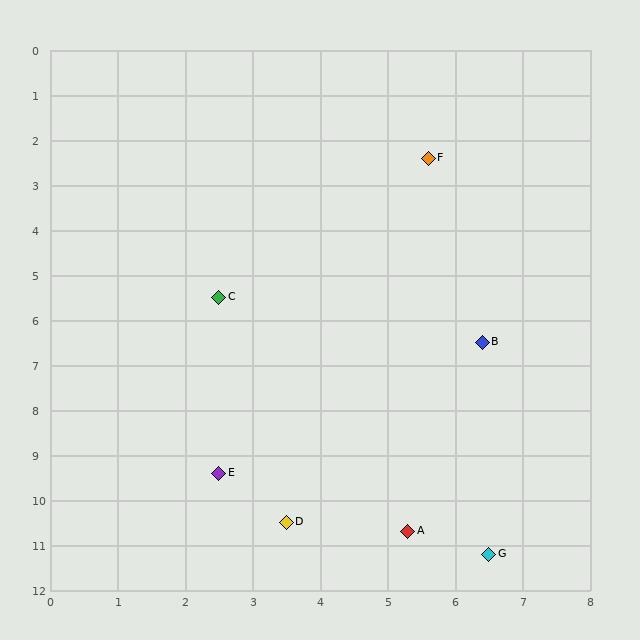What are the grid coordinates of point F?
Point F is at approximately (5.6, 2.4).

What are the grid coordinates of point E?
Point E is at approximately (2.5, 9.4).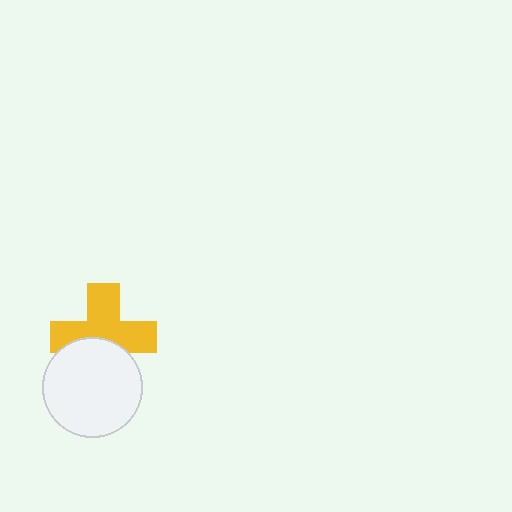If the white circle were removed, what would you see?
You would see the complete yellow cross.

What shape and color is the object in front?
The object in front is a white circle.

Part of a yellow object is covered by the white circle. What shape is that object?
It is a cross.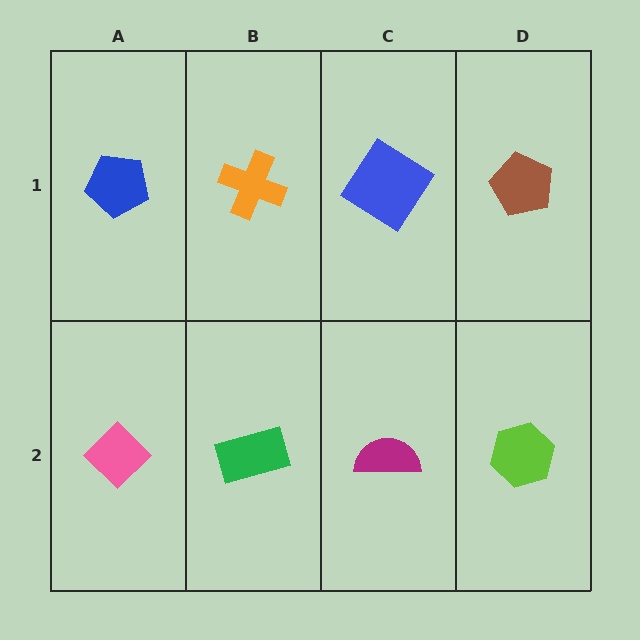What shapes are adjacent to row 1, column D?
A lime hexagon (row 2, column D), a blue diamond (row 1, column C).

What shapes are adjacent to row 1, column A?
A pink diamond (row 2, column A), an orange cross (row 1, column B).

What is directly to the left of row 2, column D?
A magenta semicircle.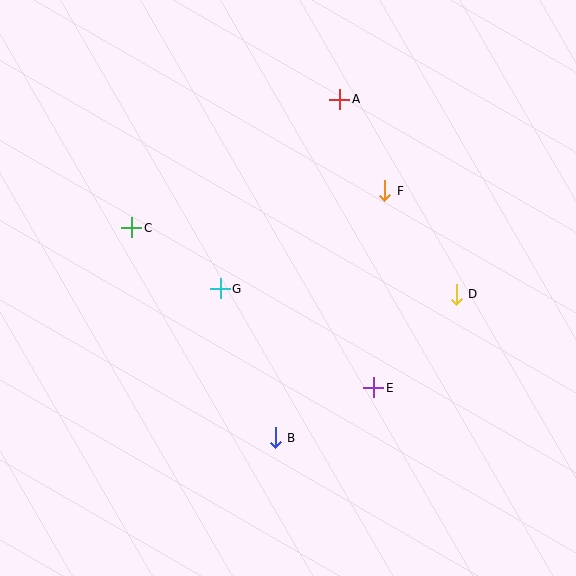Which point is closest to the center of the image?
Point G at (220, 289) is closest to the center.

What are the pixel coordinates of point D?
Point D is at (456, 294).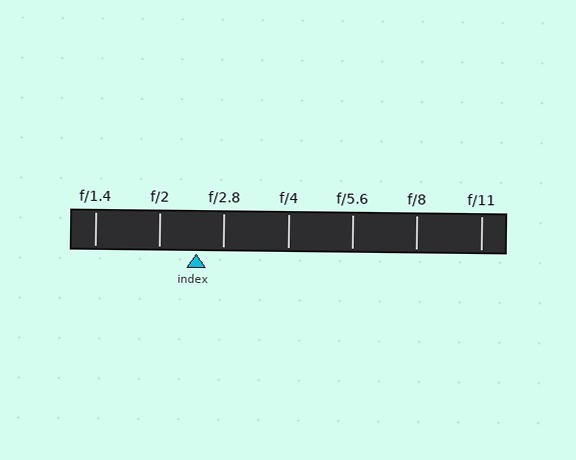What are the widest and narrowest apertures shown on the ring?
The widest aperture shown is f/1.4 and the narrowest is f/11.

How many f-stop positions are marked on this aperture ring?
There are 7 f-stop positions marked.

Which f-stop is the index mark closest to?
The index mark is closest to f/2.8.